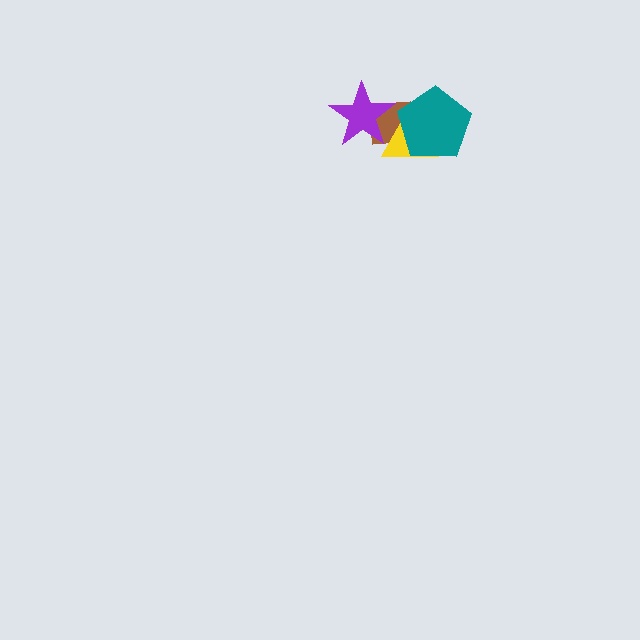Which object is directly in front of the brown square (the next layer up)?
The yellow triangle is directly in front of the brown square.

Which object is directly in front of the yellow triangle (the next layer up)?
The teal pentagon is directly in front of the yellow triangle.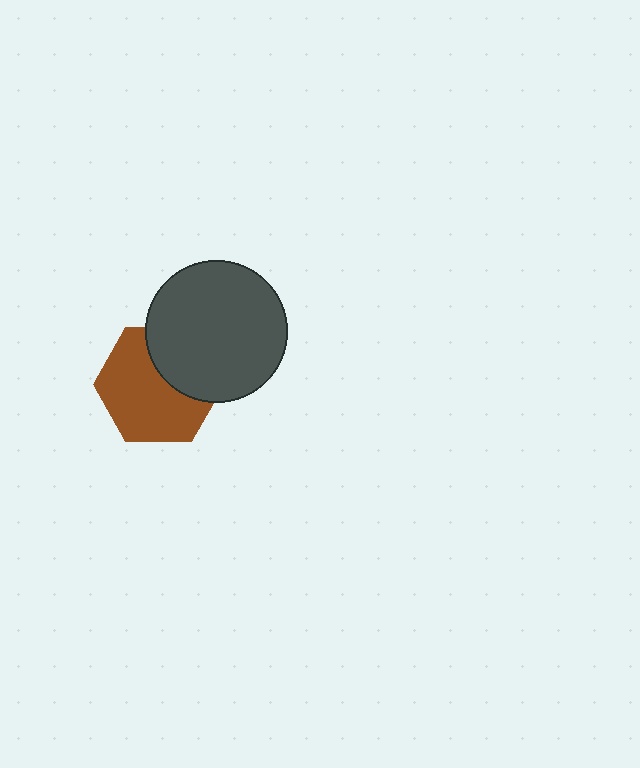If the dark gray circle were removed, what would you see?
You would see the complete brown hexagon.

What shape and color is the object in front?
The object in front is a dark gray circle.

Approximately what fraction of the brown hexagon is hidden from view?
Roughly 34% of the brown hexagon is hidden behind the dark gray circle.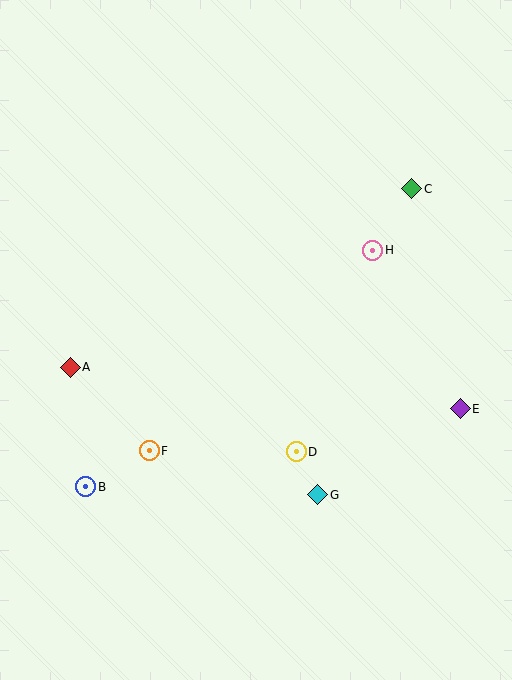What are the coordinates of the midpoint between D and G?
The midpoint between D and G is at (307, 473).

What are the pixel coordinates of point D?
Point D is at (296, 452).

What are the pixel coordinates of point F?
Point F is at (149, 451).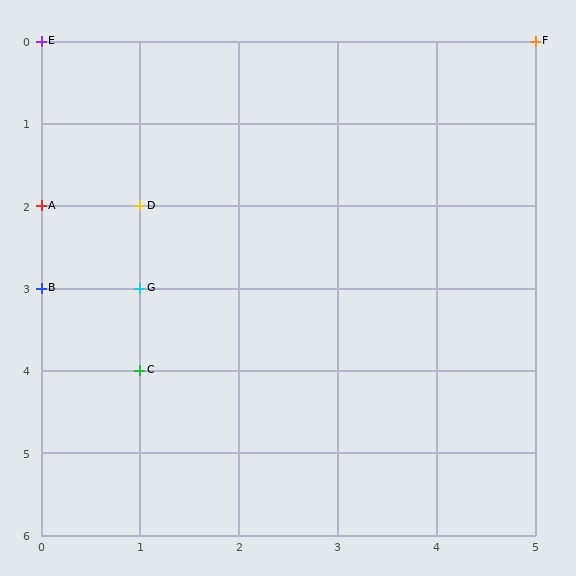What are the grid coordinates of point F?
Point F is at grid coordinates (5, 0).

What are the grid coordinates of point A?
Point A is at grid coordinates (0, 2).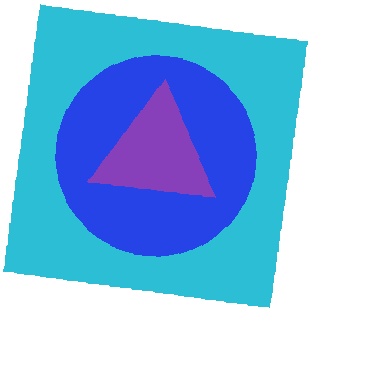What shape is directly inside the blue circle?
The purple triangle.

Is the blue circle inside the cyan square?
Yes.